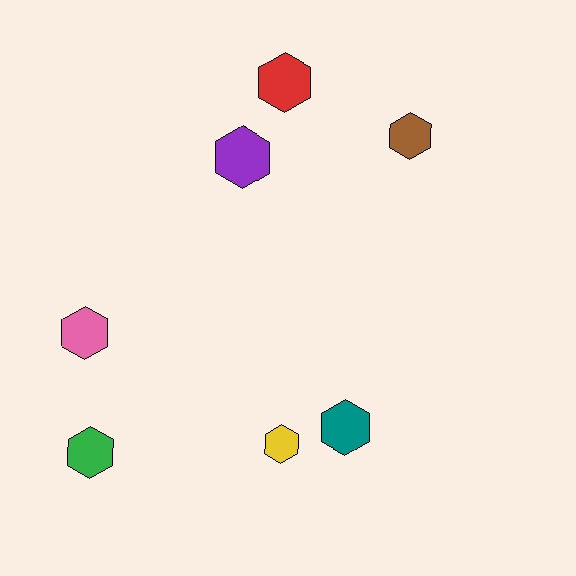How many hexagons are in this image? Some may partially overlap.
There are 7 hexagons.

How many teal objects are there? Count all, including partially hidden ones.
There is 1 teal object.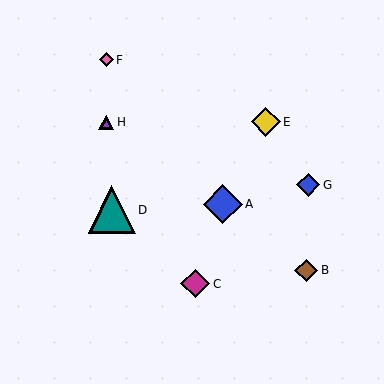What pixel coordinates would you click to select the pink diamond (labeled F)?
Click at (106, 60) to select the pink diamond F.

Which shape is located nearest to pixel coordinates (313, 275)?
The brown diamond (labeled B) at (306, 270) is nearest to that location.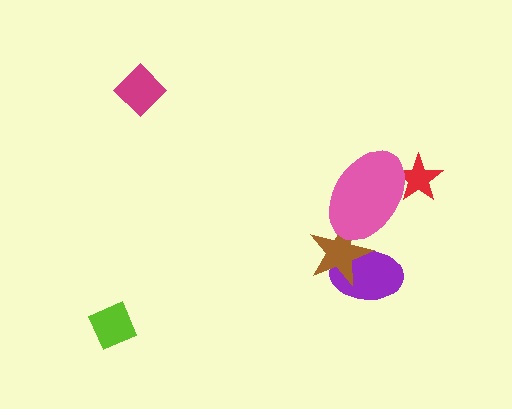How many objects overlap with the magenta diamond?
0 objects overlap with the magenta diamond.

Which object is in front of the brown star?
The pink ellipse is in front of the brown star.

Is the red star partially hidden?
Yes, it is partially covered by another shape.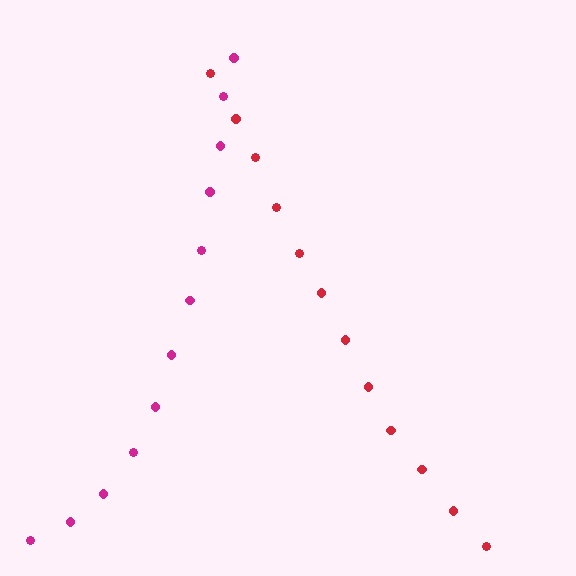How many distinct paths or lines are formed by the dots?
There are 2 distinct paths.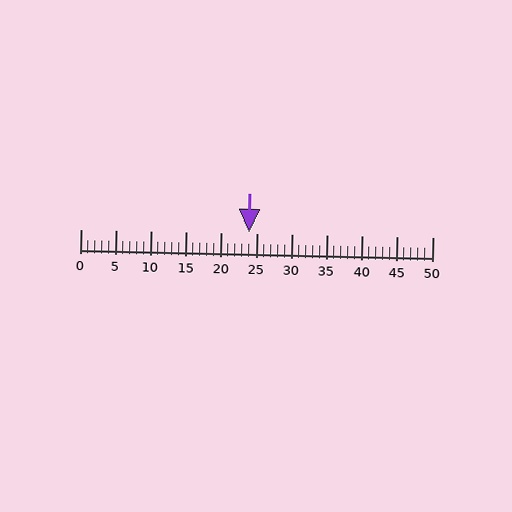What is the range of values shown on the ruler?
The ruler shows values from 0 to 50.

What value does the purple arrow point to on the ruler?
The purple arrow points to approximately 24.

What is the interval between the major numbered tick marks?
The major tick marks are spaced 5 units apart.